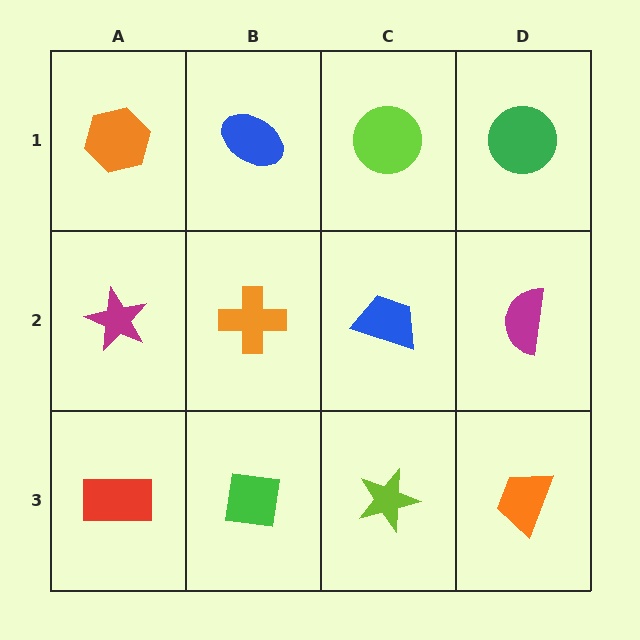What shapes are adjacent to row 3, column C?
A blue trapezoid (row 2, column C), a green square (row 3, column B), an orange trapezoid (row 3, column D).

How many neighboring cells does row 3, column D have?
2.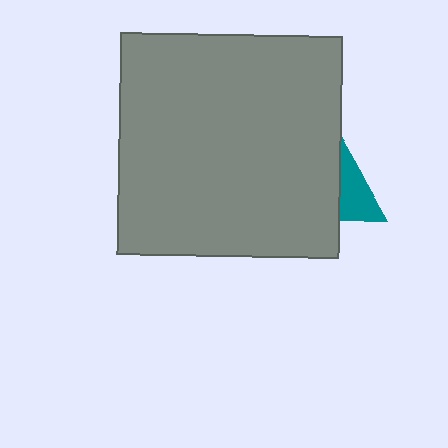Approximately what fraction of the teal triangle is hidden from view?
Roughly 67% of the teal triangle is hidden behind the gray square.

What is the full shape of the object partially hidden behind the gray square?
The partially hidden object is a teal triangle.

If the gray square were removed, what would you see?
You would see the complete teal triangle.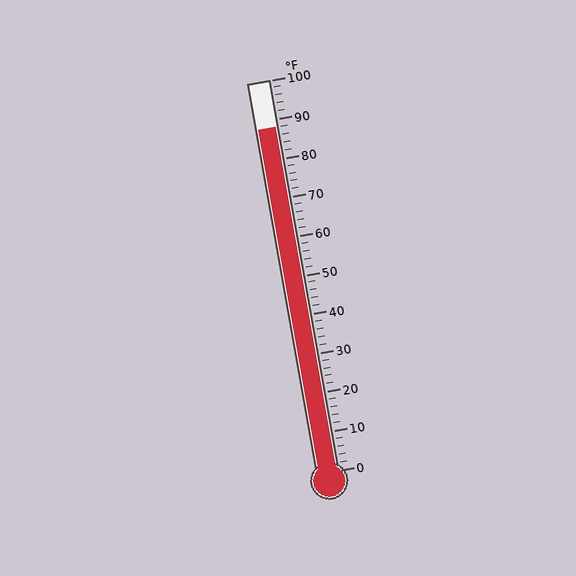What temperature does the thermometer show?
The thermometer shows approximately 88°F.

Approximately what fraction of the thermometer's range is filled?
The thermometer is filled to approximately 90% of its range.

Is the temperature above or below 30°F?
The temperature is above 30°F.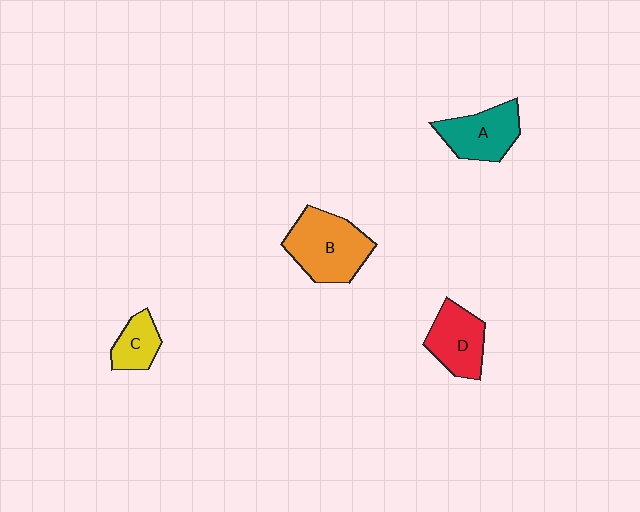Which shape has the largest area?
Shape B (orange).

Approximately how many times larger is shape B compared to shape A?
Approximately 1.3 times.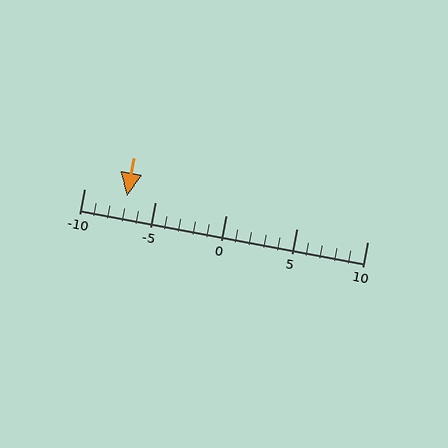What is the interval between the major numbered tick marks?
The major tick marks are spaced 5 units apart.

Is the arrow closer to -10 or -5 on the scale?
The arrow is closer to -5.